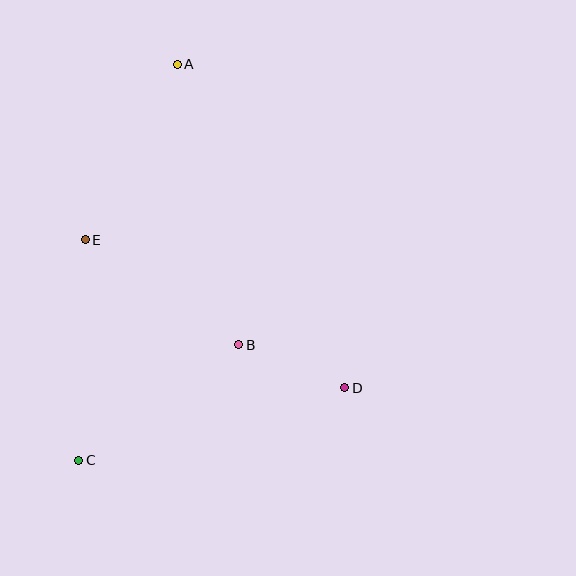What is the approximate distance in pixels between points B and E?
The distance between B and E is approximately 186 pixels.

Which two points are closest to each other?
Points B and D are closest to each other.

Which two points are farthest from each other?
Points A and C are farthest from each other.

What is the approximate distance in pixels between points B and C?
The distance between B and C is approximately 198 pixels.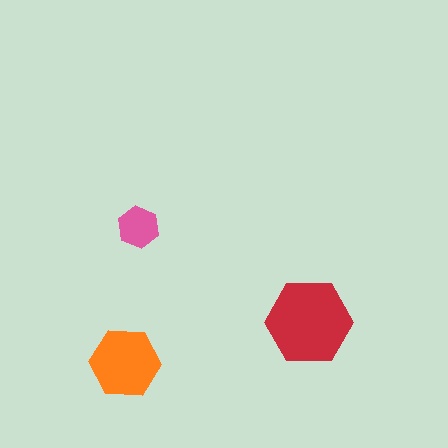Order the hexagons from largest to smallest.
the red one, the orange one, the pink one.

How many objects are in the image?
There are 3 objects in the image.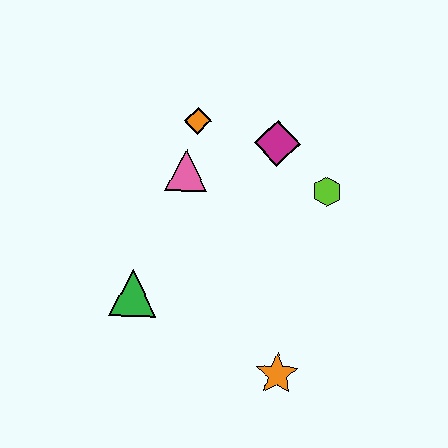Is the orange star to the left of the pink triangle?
No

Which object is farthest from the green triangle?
The lime hexagon is farthest from the green triangle.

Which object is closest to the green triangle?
The pink triangle is closest to the green triangle.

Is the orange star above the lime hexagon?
No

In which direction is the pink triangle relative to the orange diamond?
The pink triangle is below the orange diamond.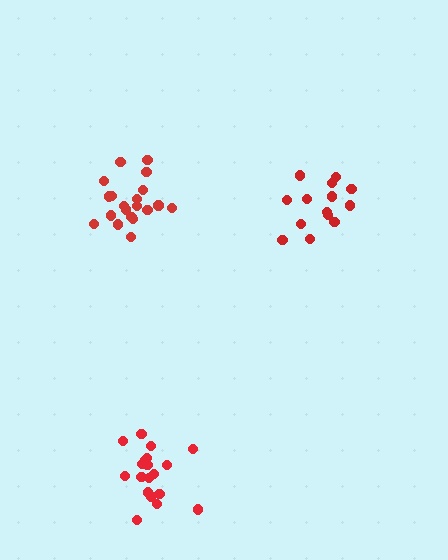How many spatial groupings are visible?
There are 3 spatial groupings.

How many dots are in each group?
Group 1: 14 dots, Group 2: 20 dots, Group 3: 19 dots (53 total).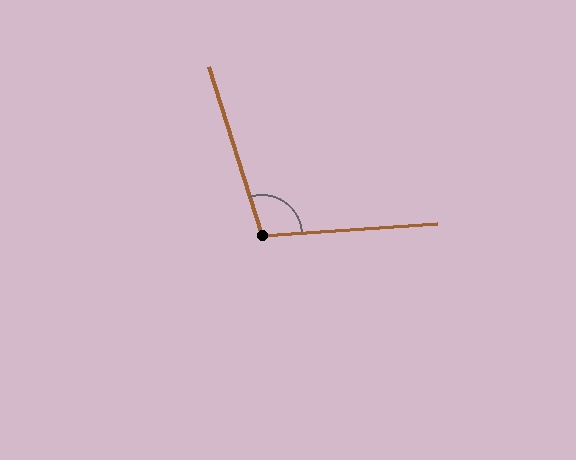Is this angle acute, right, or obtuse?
It is obtuse.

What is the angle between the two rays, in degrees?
Approximately 104 degrees.